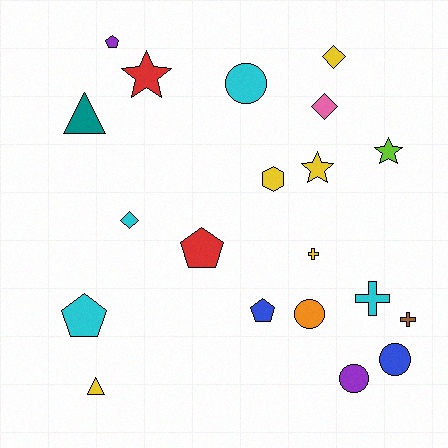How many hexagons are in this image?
There is 1 hexagon.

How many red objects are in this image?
There are 2 red objects.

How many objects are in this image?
There are 20 objects.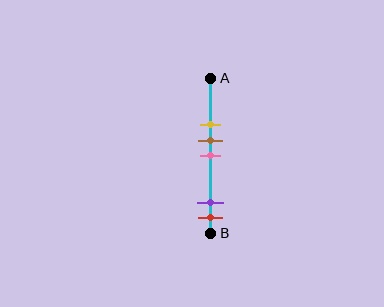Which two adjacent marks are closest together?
The brown and pink marks are the closest adjacent pair.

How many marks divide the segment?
There are 5 marks dividing the segment.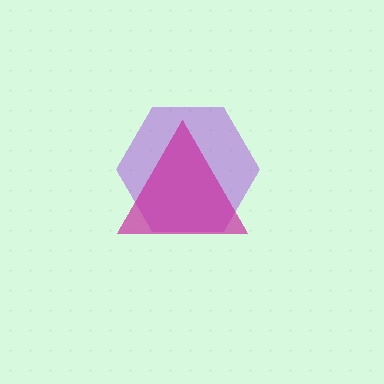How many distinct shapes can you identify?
There are 2 distinct shapes: a purple hexagon, a magenta triangle.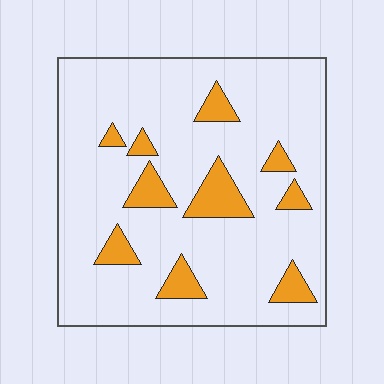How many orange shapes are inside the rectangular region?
10.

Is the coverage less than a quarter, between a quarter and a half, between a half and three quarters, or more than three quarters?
Less than a quarter.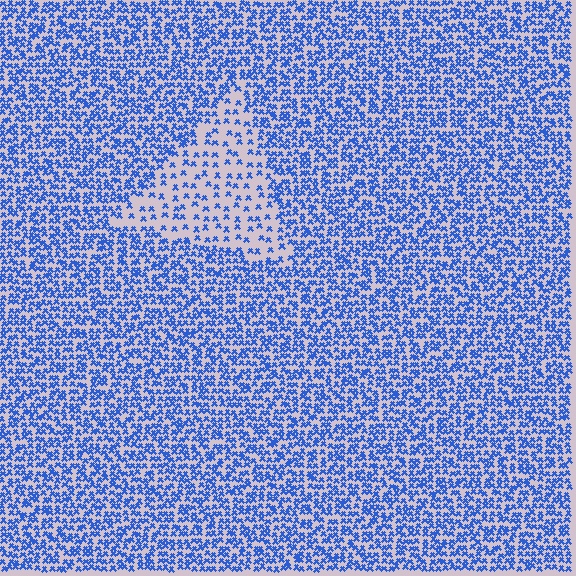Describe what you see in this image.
The image contains small blue elements arranged at two different densities. A triangle-shaped region is visible where the elements are less densely packed than the surrounding area.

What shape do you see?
I see a triangle.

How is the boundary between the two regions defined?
The boundary is defined by a change in element density (approximately 2.4x ratio). All elements are the same color, size, and shape.